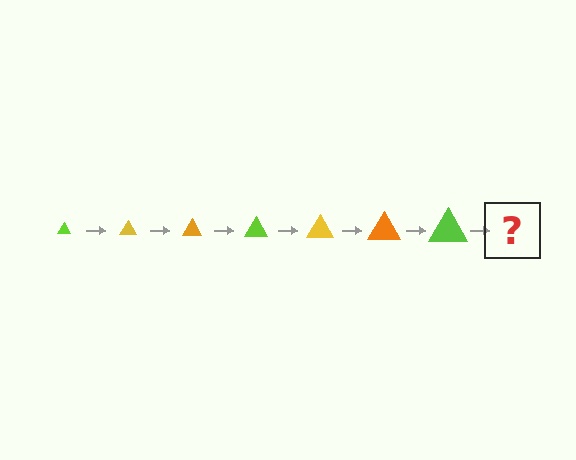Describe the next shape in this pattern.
It should be a yellow triangle, larger than the previous one.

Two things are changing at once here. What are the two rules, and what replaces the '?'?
The two rules are that the triangle grows larger each step and the color cycles through lime, yellow, and orange. The '?' should be a yellow triangle, larger than the previous one.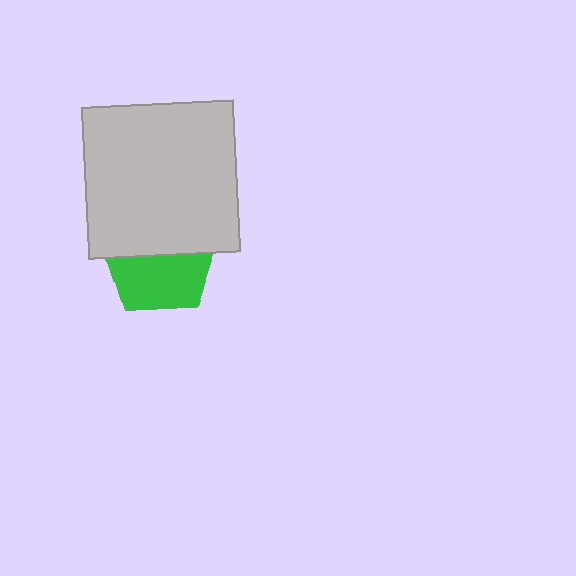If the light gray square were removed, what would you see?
You would see the complete green pentagon.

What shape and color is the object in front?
The object in front is a light gray square.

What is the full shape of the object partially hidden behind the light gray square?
The partially hidden object is a green pentagon.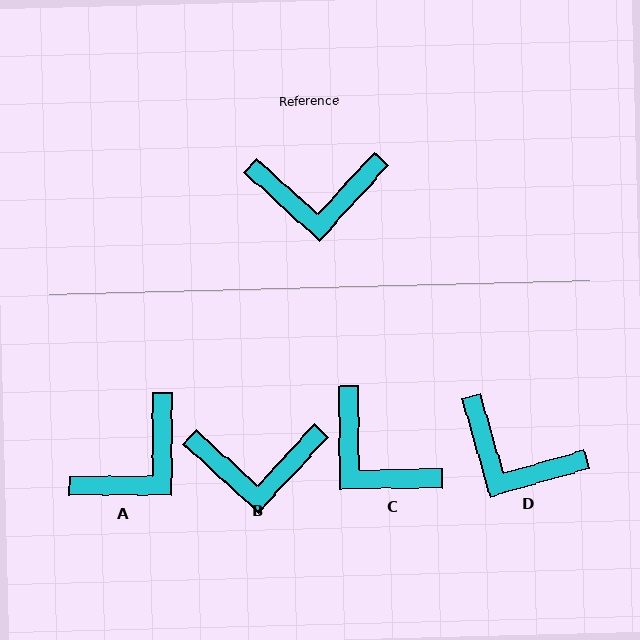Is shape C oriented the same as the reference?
No, it is off by about 47 degrees.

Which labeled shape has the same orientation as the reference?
B.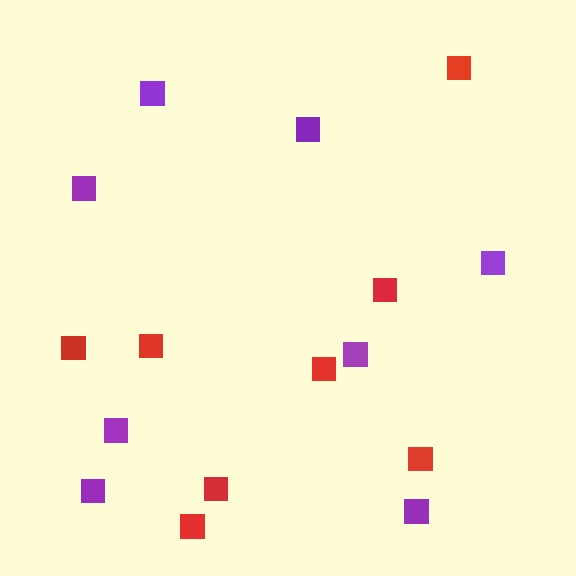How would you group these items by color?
There are 2 groups: one group of red squares (8) and one group of purple squares (8).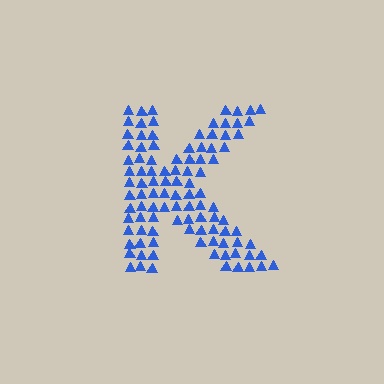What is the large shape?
The large shape is the letter K.